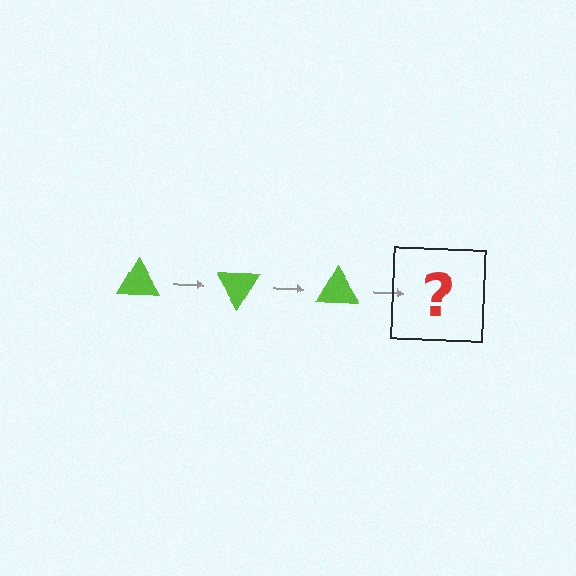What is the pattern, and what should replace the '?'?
The pattern is that the triangle rotates 60 degrees each step. The '?' should be a lime triangle rotated 180 degrees.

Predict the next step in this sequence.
The next step is a lime triangle rotated 180 degrees.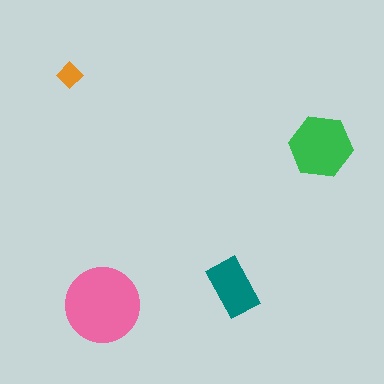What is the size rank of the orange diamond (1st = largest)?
4th.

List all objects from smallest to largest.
The orange diamond, the teal rectangle, the green hexagon, the pink circle.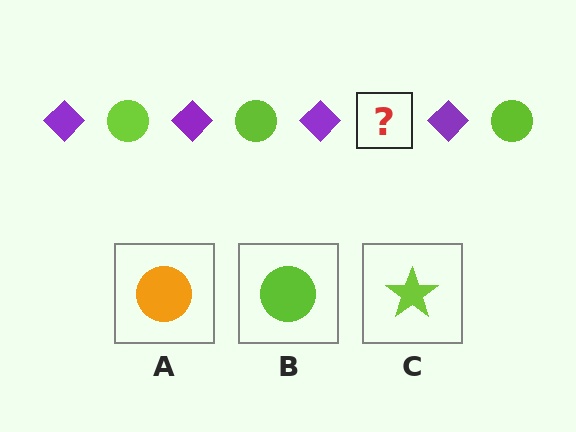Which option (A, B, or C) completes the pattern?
B.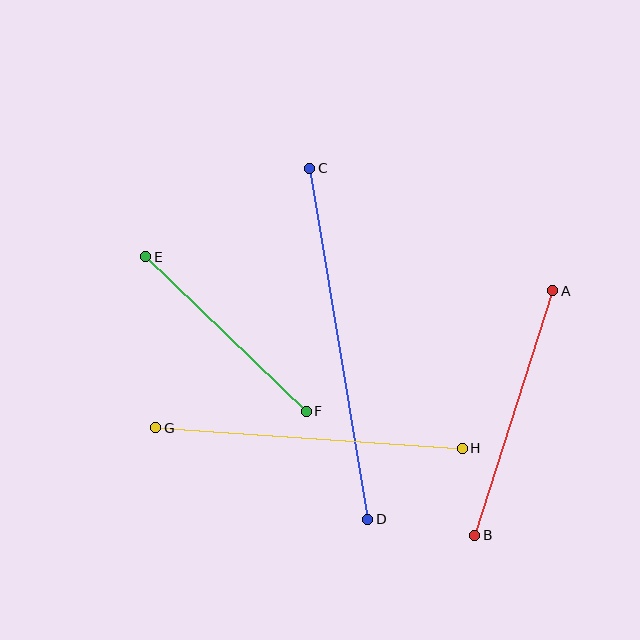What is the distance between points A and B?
The distance is approximately 257 pixels.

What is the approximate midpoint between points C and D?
The midpoint is at approximately (339, 344) pixels.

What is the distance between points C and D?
The distance is approximately 356 pixels.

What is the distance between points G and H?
The distance is approximately 307 pixels.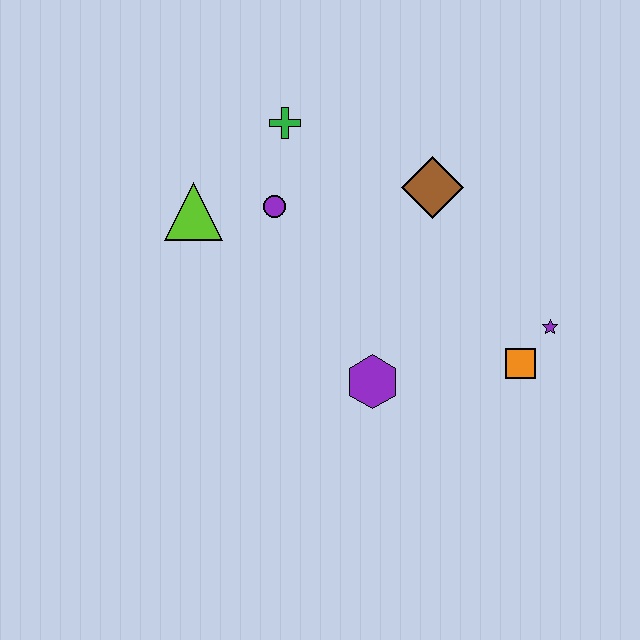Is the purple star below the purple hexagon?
No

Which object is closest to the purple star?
The orange square is closest to the purple star.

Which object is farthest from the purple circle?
The purple star is farthest from the purple circle.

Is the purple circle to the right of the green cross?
No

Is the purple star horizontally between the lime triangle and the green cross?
No